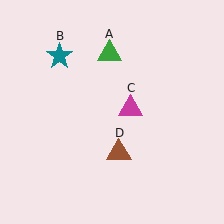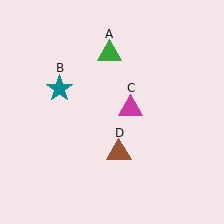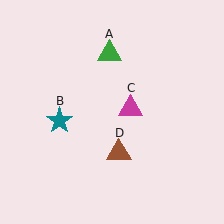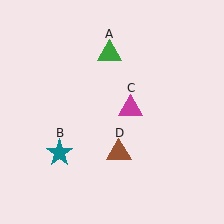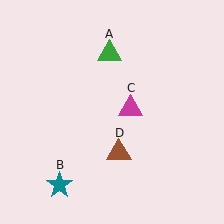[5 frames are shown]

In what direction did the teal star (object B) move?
The teal star (object B) moved down.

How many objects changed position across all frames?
1 object changed position: teal star (object B).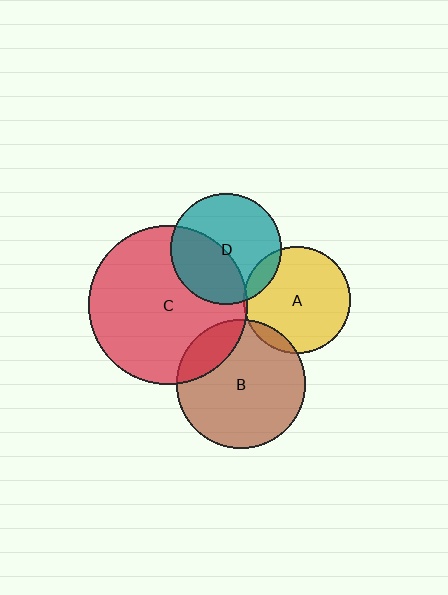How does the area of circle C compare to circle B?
Approximately 1.5 times.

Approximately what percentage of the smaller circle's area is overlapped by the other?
Approximately 40%.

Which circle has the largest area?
Circle C (red).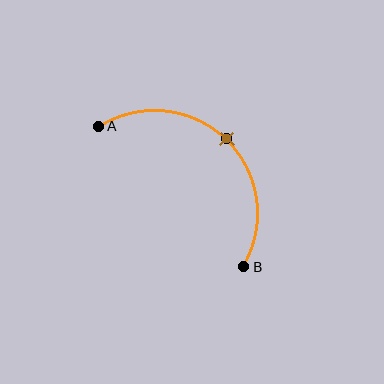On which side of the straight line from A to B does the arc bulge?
The arc bulges above and to the right of the straight line connecting A and B.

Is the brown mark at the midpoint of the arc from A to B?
Yes. The brown mark lies on the arc at equal arc-length from both A and B — it is the arc midpoint.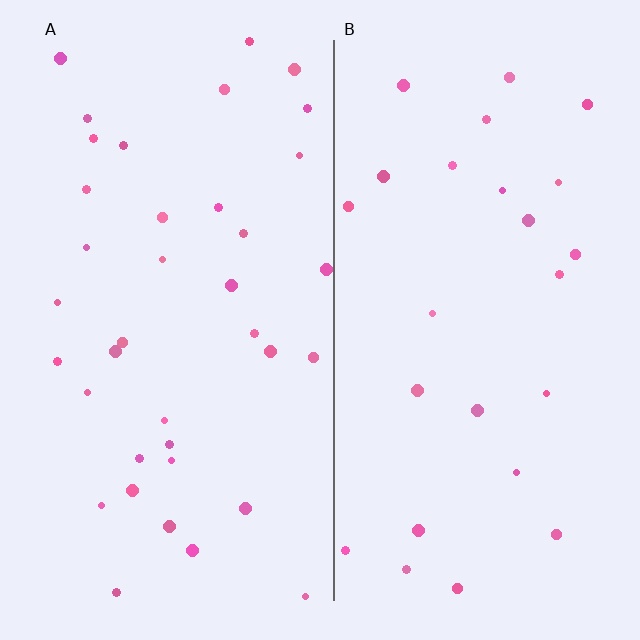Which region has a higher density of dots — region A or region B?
A (the left).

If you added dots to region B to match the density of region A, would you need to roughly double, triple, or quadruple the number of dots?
Approximately double.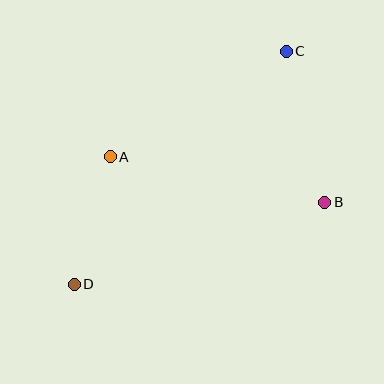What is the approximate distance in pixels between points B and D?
The distance between B and D is approximately 264 pixels.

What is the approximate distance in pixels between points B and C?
The distance between B and C is approximately 156 pixels.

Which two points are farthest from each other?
Points C and D are farthest from each other.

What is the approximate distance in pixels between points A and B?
The distance between A and B is approximately 219 pixels.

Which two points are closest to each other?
Points A and D are closest to each other.